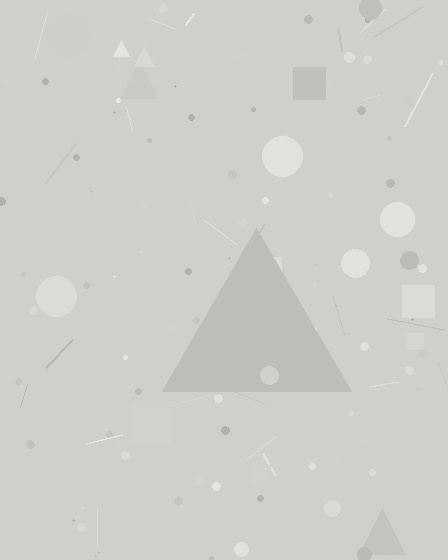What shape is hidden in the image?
A triangle is hidden in the image.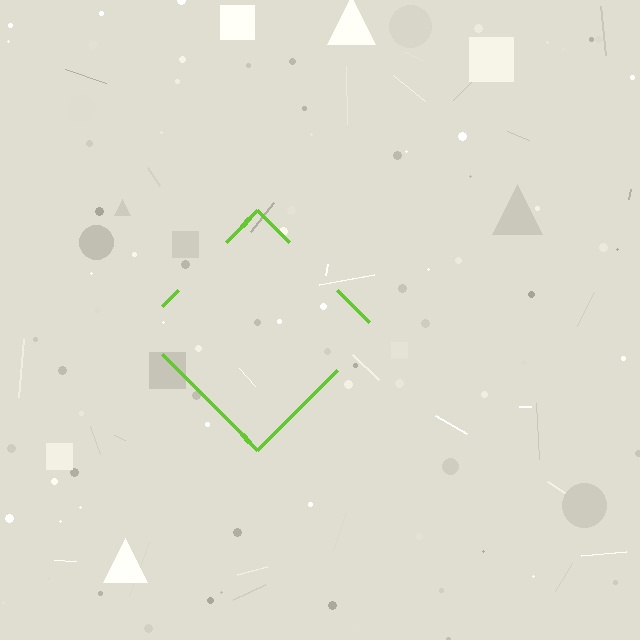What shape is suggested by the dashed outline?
The dashed outline suggests a diamond.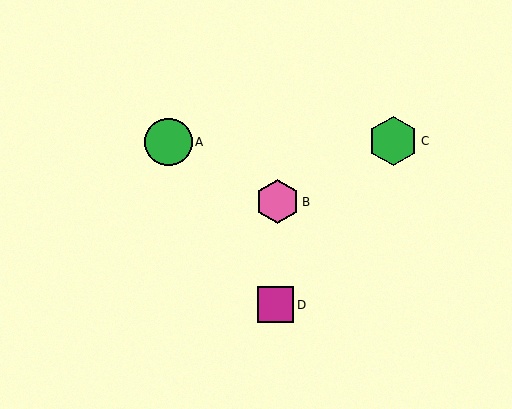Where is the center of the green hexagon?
The center of the green hexagon is at (393, 141).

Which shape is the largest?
The green hexagon (labeled C) is the largest.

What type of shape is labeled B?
Shape B is a pink hexagon.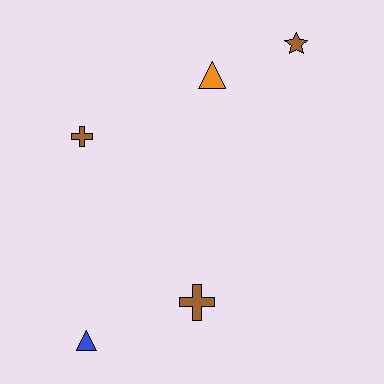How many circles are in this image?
There are no circles.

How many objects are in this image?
There are 5 objects.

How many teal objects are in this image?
There are no teal objects.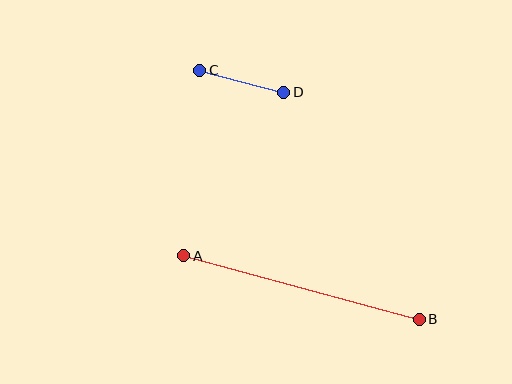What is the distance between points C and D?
The distance is approximately 87 pixels.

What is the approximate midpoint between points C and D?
The midpoint is at approximately (242, 81) pixels.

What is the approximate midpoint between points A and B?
The midpoint is at approximately (301, 287) pixels.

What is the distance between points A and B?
The distance is approximately 244 pixels.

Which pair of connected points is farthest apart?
Points A and B are farthest apart.